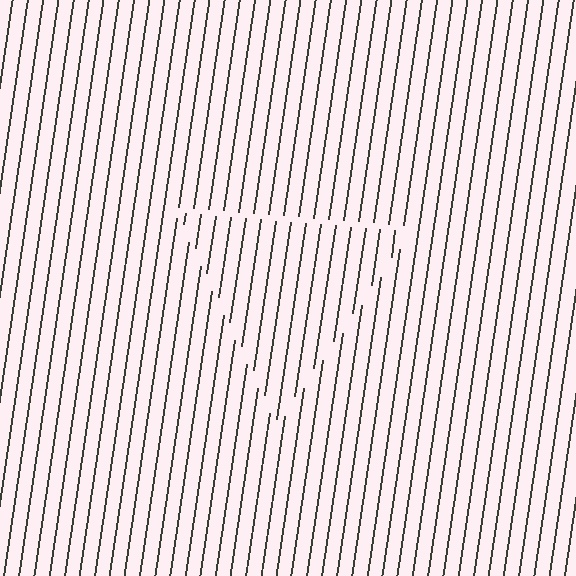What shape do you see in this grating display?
An illusory triangle. The interior of the shape contains the same grating, shifted by half a period — the contour is defined by the phase discontinuity where line-ends from the inner and outer gratings abut.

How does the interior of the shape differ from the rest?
The interior of the shape contains the same grating, shifted by half a period — the contour is defined by the phase discontinuity where line-ends from the inner and outer gratings abut.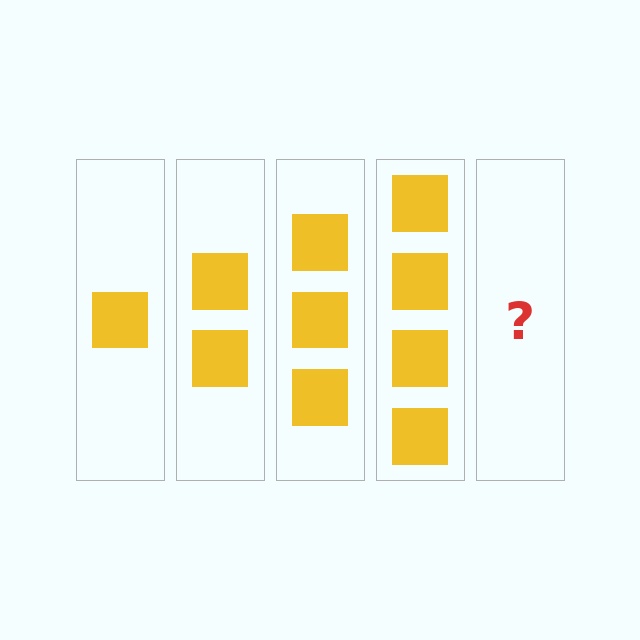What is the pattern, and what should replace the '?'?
The pattern is that each step adds one more square. The '?' should be 5 squares.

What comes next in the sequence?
The next element should be 5 squares.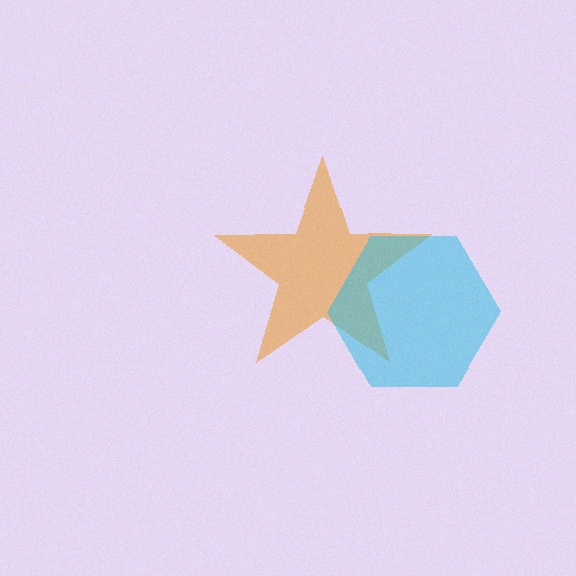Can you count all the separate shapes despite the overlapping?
Yes, there are 2 separate shapes.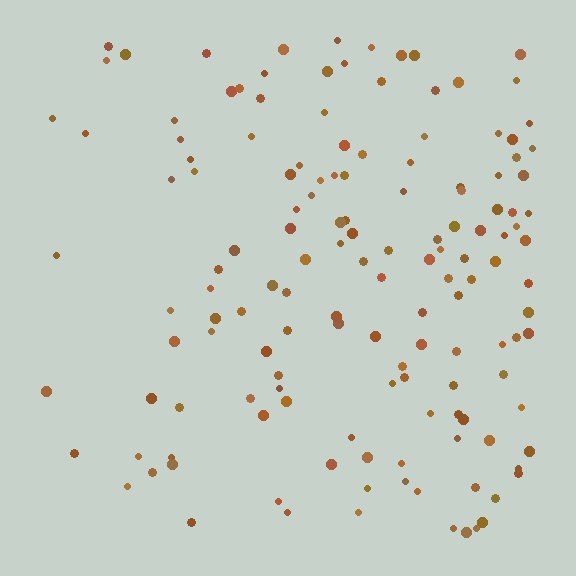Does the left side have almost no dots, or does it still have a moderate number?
Still a moderate number, just noticeably fewer than the right.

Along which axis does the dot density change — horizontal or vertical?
Horizontal.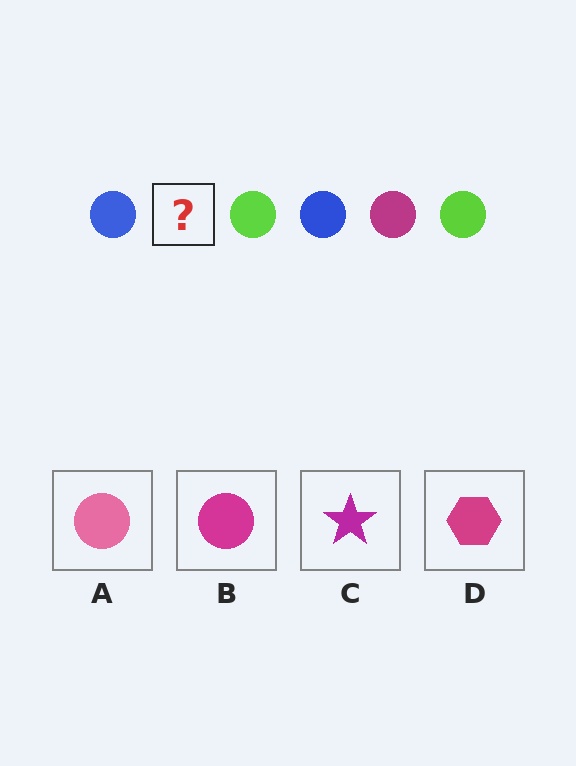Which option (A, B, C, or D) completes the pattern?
B.